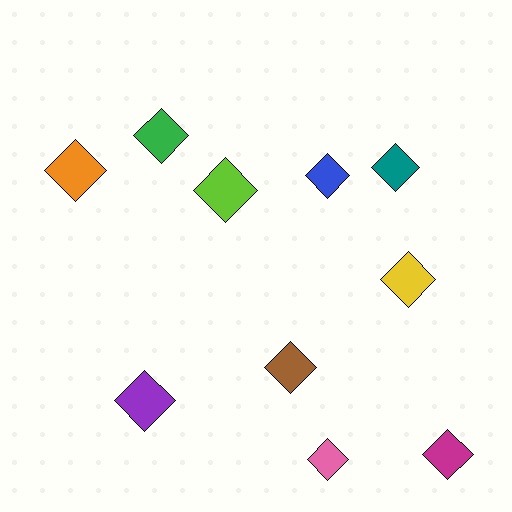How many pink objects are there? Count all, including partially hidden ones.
There is 1 pink object.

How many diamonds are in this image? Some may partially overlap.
There are 10 diamonds.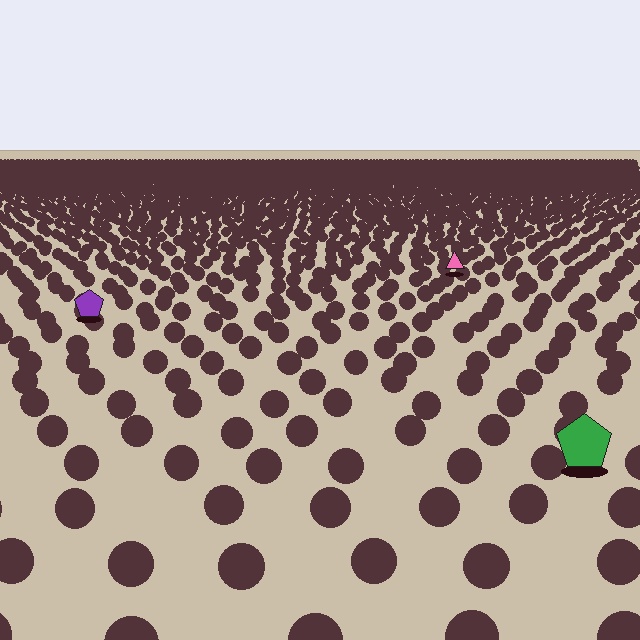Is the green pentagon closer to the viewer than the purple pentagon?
Yes. The green pentagon is closer — you can tell from the texture gradient: the ground texture is coarser near it.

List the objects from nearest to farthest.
From nearest to farthest: the green pentagon, the purple pentagon, the pink triangle.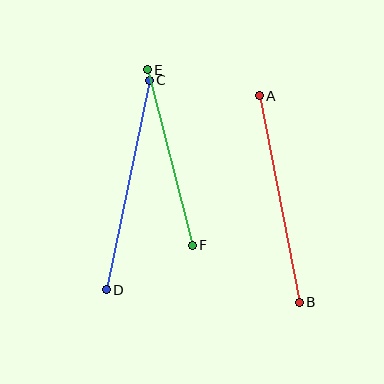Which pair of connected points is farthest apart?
Points C and D are farthest apart.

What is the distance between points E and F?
The distance is approximately 181 pixels.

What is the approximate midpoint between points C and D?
The midpoint is at approximately (128, 185) pixels.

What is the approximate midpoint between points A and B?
The midpoint is at approximately (279, 199) pixels.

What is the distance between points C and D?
The distance is approximately 214 pixels.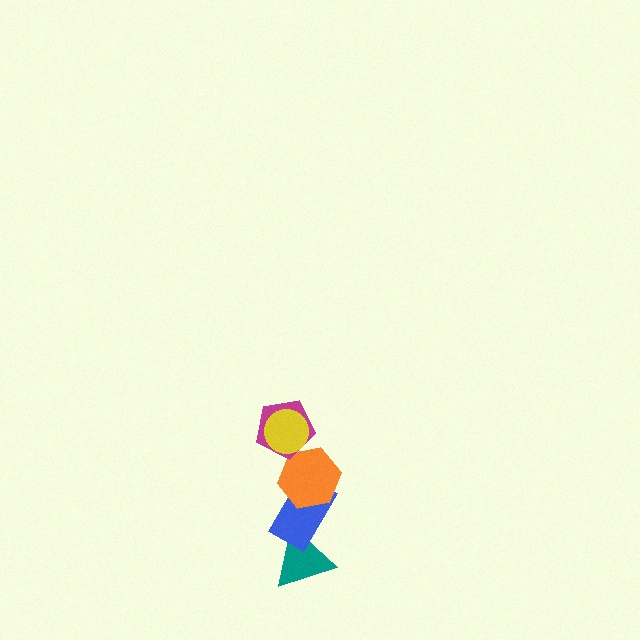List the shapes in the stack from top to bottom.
From top to bottom: the yellow circle, the magenta pentagon, the orange hexagon, the blue rectangle, the teal triangle.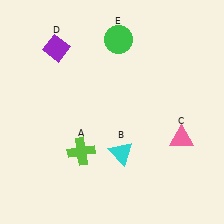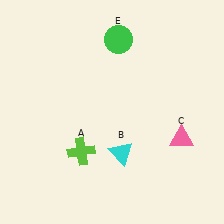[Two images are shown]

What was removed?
The purple diamond (D) was removed in Image 2.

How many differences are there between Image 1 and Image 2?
There is 1 difference between the two images.